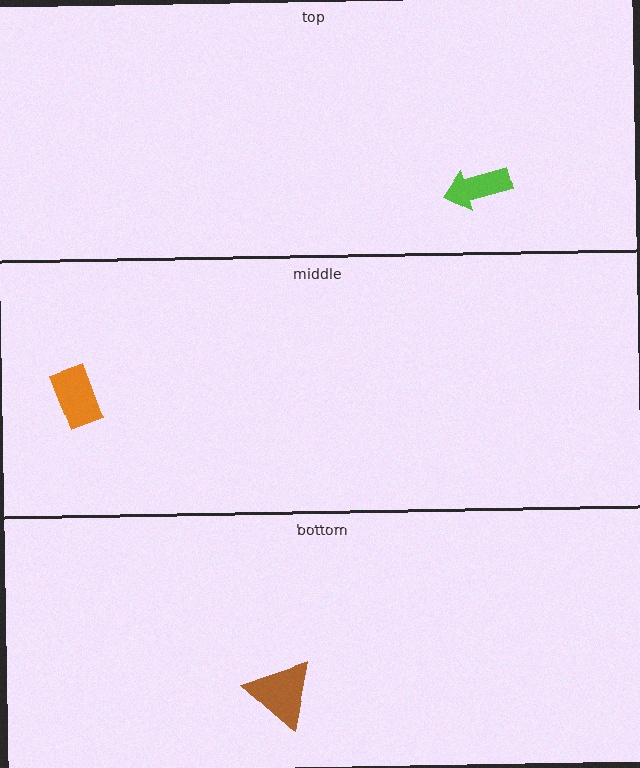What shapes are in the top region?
The lime arrow.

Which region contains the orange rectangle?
The middle region.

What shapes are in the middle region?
The orange rectangle.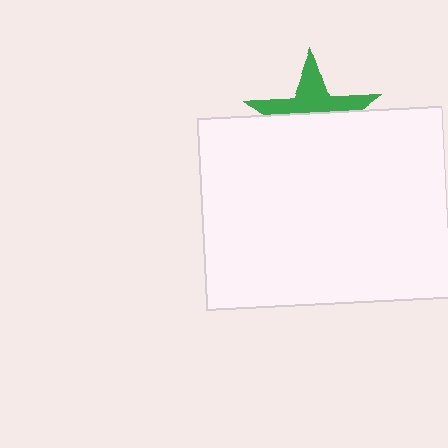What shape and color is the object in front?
The object in front is a white rectangle.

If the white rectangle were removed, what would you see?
You would see the complete green star.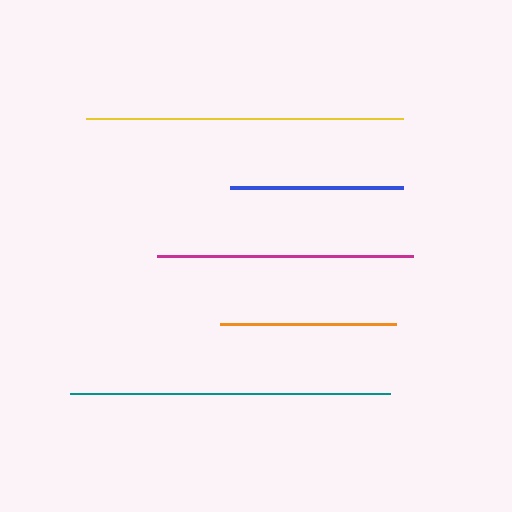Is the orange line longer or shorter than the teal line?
The teal line is longer than the orange line.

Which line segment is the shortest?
The blue line is the shortest at approximately 173 pixels.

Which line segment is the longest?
The teal line is the longest at approximately 320 pixels.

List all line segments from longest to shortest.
From longest to shortest: teal, yellow, magenta, orange, blue.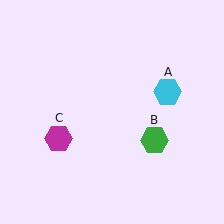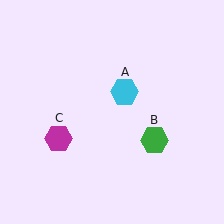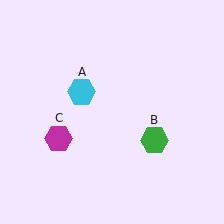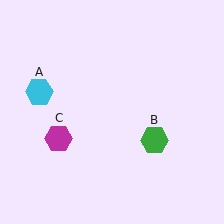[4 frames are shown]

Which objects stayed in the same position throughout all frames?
Green hexagon (object B) and magenta hexagon (object C) remained stationary.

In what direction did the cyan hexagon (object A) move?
The cyan hexagon (object A) moved left.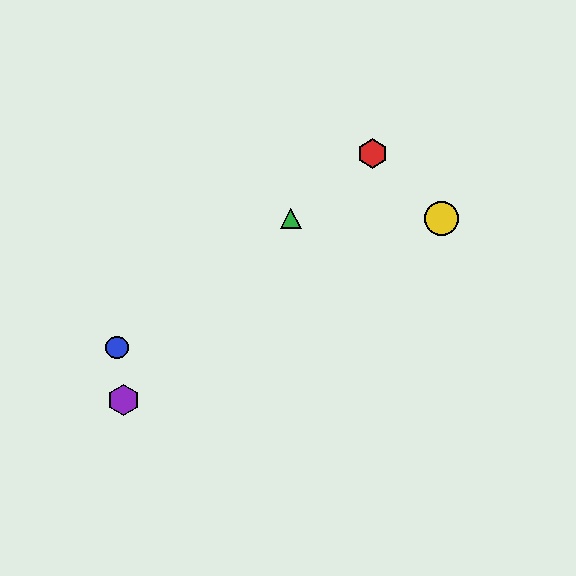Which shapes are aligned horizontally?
The green triangle, the yellow circle are aligned horizontally.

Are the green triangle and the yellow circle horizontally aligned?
Yes, both are at y≈219.